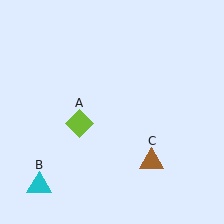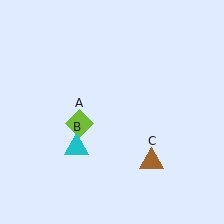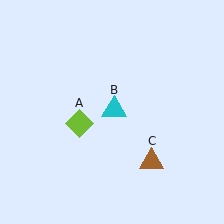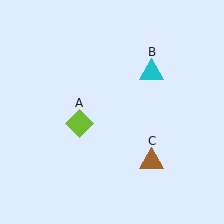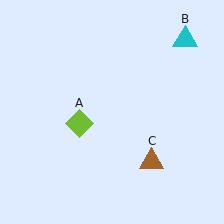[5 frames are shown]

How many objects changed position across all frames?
1 object changed position: cyan triangle (object B).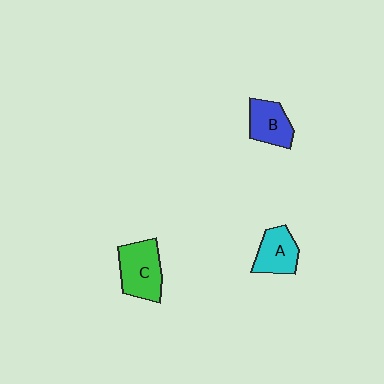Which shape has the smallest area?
Shape A (cyan).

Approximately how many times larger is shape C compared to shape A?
Approximately 1.3 times.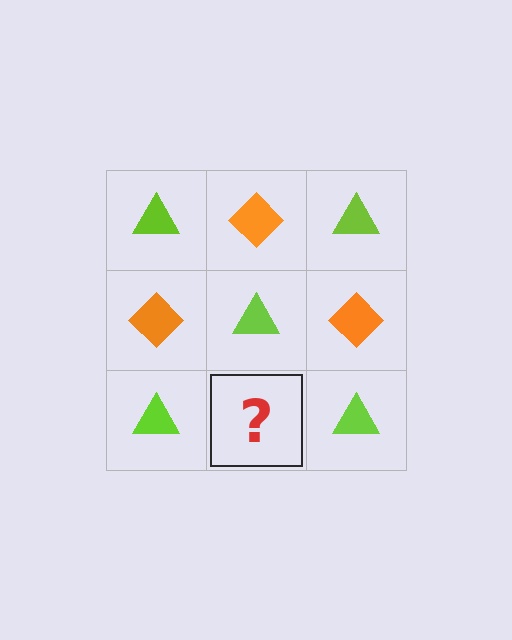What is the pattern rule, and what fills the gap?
The rule is that it alternates lime triangle and orange diamond in a checkerboard pattern. The gap should be filled with an orange diamond.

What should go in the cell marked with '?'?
The missing cell should contain an orange diamond.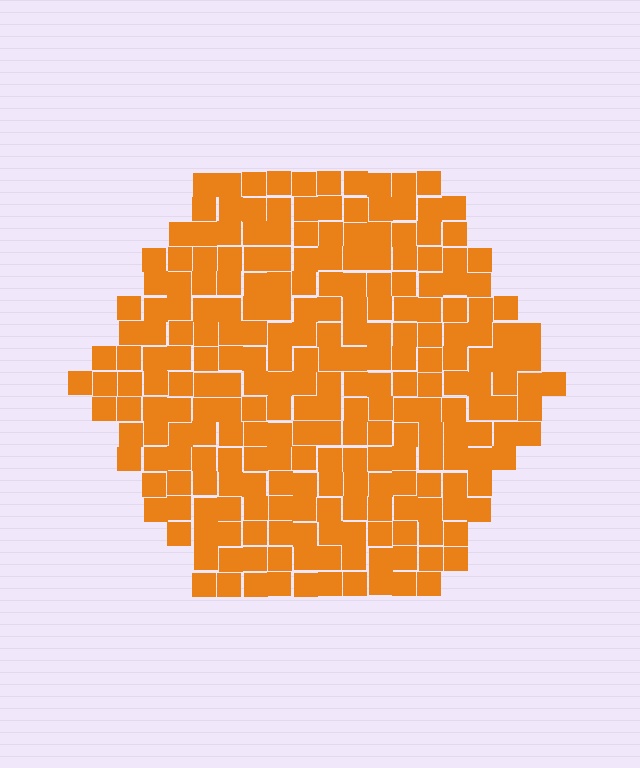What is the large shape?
The large shape is a hexagon.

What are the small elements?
The small elements are squares.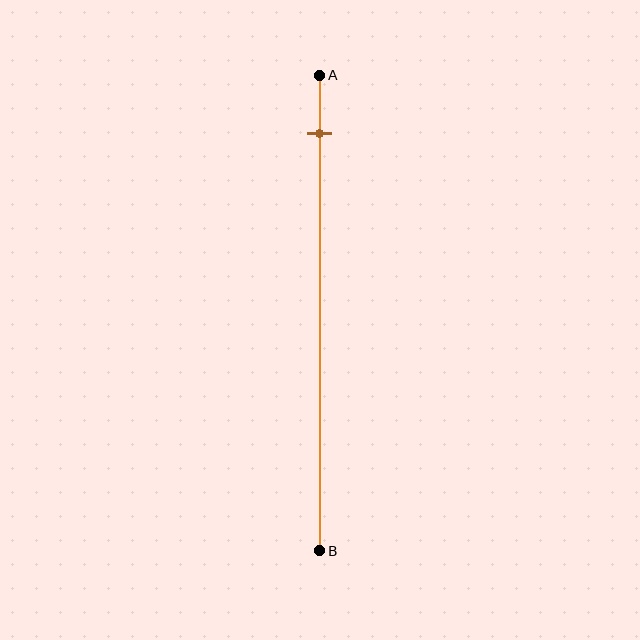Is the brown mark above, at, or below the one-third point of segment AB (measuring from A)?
The brown mark is above the one-third point of segment AB.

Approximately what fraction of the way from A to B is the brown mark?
The brown mark is approximately 10% of the way from A to B.